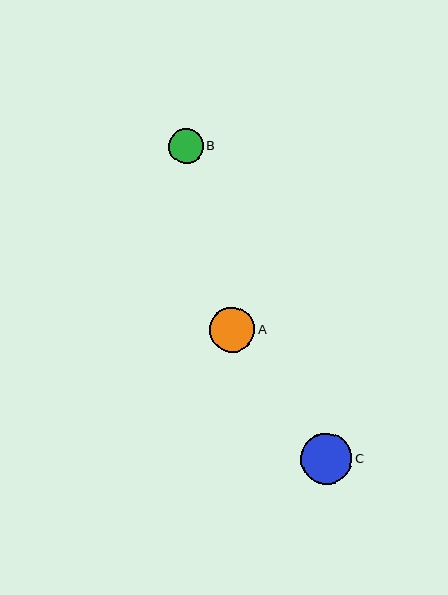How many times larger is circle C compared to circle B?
Circle C is approximately 1.5 times the size of circle B.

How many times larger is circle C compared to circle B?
Circle C is approximately 1.5 times the size of circle B.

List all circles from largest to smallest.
From largest to smallest: C, A, B.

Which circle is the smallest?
Circle B is the smallest with a size of approximately 35 pixels.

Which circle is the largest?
Circle C is the largest with a size of approximately 51 pixels.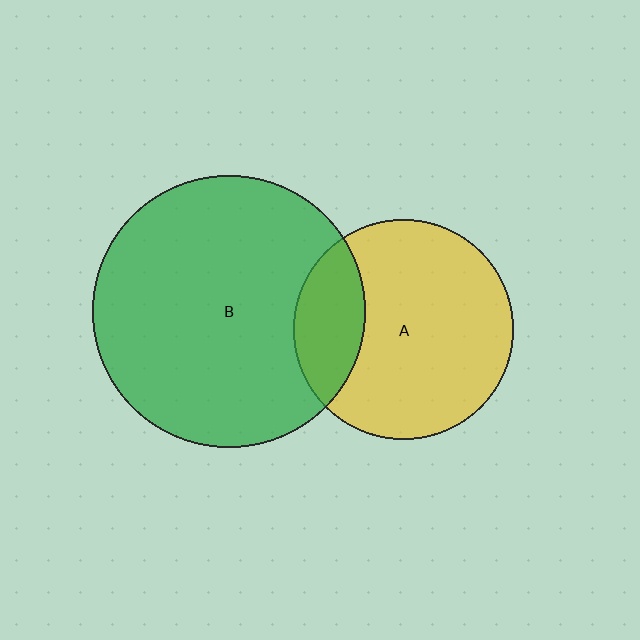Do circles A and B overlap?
Yes.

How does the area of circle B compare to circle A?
Approximately 1.5 times.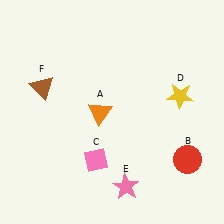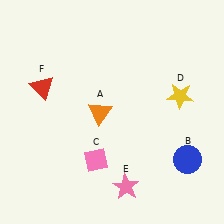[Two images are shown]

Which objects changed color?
B changed from red to blue. F changed from brown to red.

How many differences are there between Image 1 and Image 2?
There are 2 differences between the two images.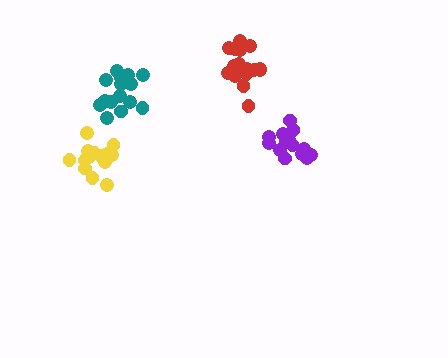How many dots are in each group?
Group 1: 16 dots, Group 2: 16 dots, Group 3: 14 dots, Group 4: 15 dots (61 total).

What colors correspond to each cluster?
The clusters are colored: yellow, red, purple, teal.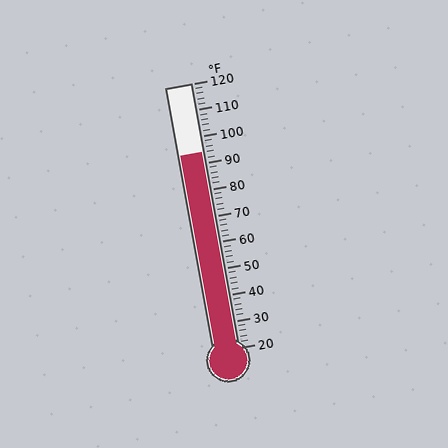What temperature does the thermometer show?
The thermometer shows approximately 94°F.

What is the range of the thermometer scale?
The thermometer scale ranges from 20°F to 120°F.